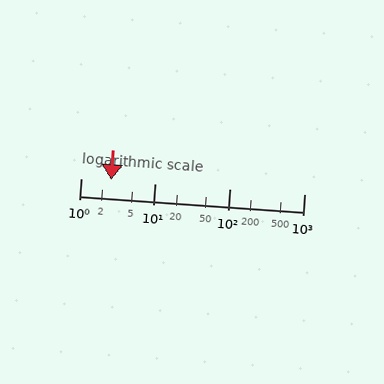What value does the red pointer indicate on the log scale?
The pointer indicates approximately 2.6.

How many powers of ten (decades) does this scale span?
The scale spans 3 decades, from 1 to 1000.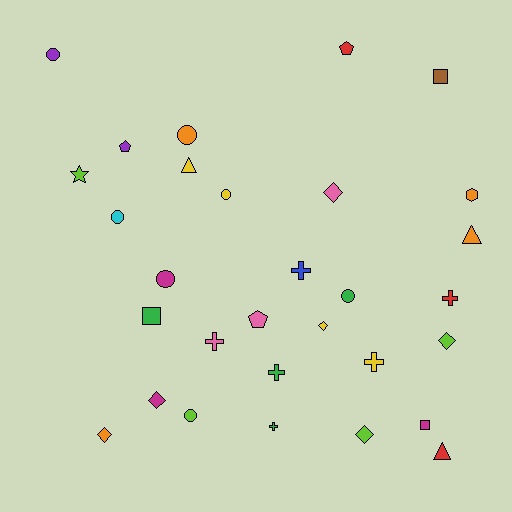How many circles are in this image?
There are 7 circles.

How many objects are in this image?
There are 30 objects.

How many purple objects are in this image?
There are 2 purple objects.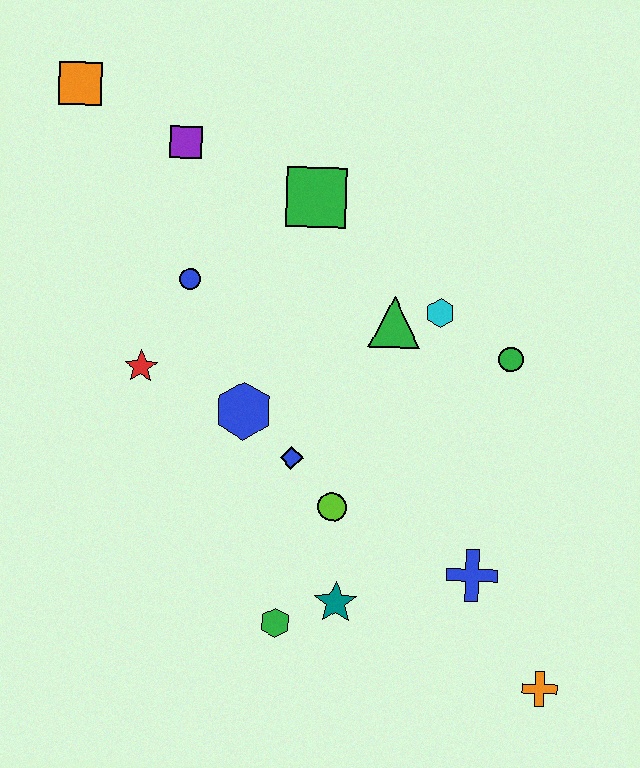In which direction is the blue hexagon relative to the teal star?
The blue hexagon is above the teal star.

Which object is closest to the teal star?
The green hexagon is closest to the teal star.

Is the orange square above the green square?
Yes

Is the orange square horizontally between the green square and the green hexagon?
No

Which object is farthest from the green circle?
The orange square is farthest from the green circle.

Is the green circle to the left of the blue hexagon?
No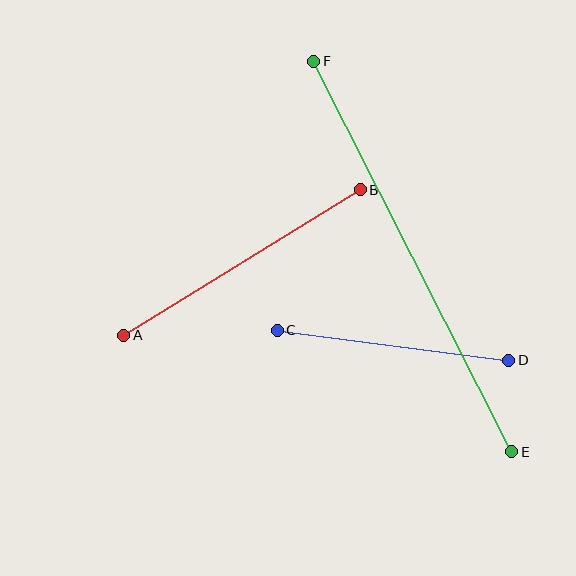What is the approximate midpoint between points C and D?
The midpoint is at approximately (393, 345) pixels.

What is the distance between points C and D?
The distance is approximately 233 pixels.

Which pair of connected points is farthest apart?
Points E and F are farthest apart.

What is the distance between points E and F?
The distance is approximately 438 pixels.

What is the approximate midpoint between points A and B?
The midpoint is at approximately (242, 262) pixels.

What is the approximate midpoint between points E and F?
The midpoint is at approximately (413, 256) pixels.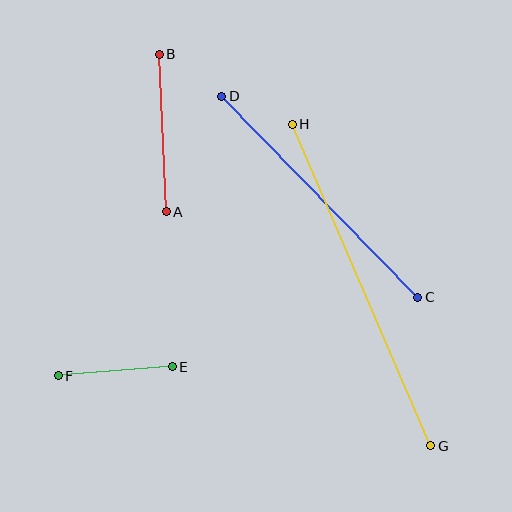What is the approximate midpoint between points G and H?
The midpoint is at approximately (361, 285) pixels.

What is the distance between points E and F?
The distance is approximately 115 pixels.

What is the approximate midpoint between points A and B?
The midpoint is at approximately (163, 133) pixels.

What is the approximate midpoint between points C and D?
The midpoint is at approximately (320, 197) pixels.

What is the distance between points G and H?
The distance is approximately 350 pixels.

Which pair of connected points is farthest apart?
Points G and H are farthest apart.